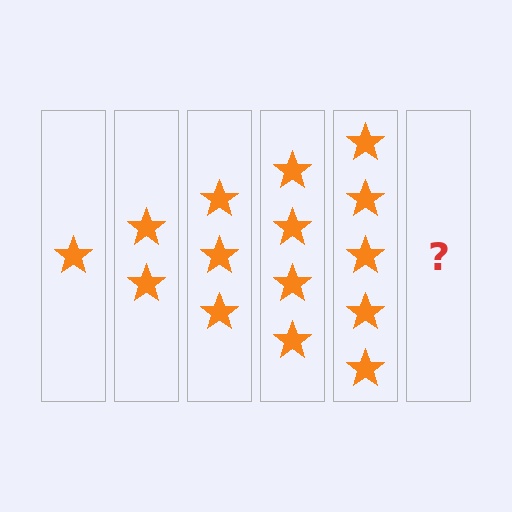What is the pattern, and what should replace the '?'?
The pattern is that each step adds one more star. The '?' should be 6 stars.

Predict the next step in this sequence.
The next step is 6 stars.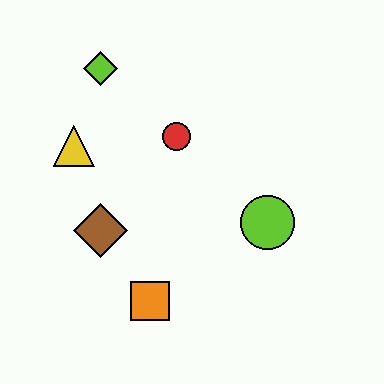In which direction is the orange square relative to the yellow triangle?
The orange square is below the yellow triangle.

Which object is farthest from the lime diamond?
The orange square is farthest from the lime diamond.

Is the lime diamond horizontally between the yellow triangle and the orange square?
Yes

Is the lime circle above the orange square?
Yes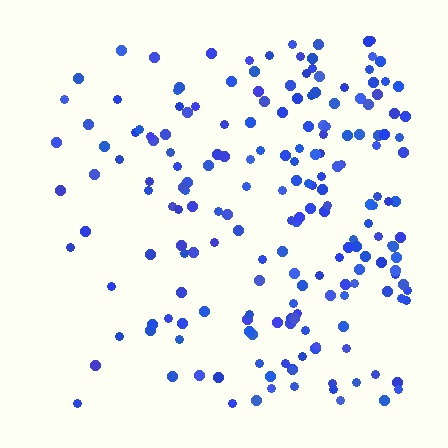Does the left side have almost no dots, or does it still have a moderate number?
Still a moderate number, just noticeably fewer than the right.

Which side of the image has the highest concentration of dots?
The right.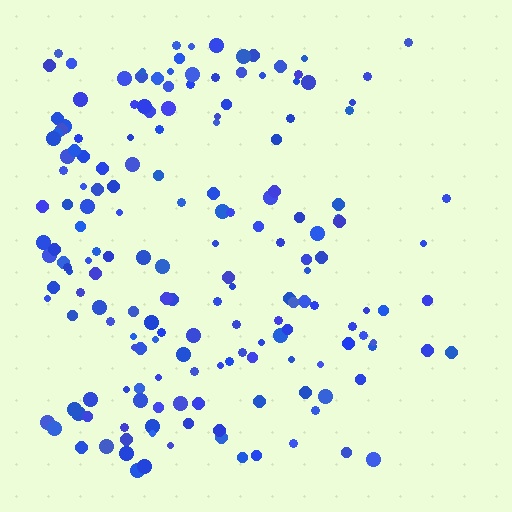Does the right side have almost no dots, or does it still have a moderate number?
Still a moderate number, just noticeably fewer than the left.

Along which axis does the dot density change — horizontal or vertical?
Horizontal.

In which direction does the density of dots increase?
From right to left, with the left side densest.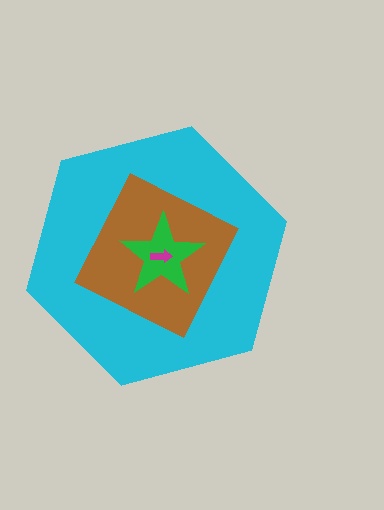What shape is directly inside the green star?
The magenta arrow.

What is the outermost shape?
The cyan hexagon.